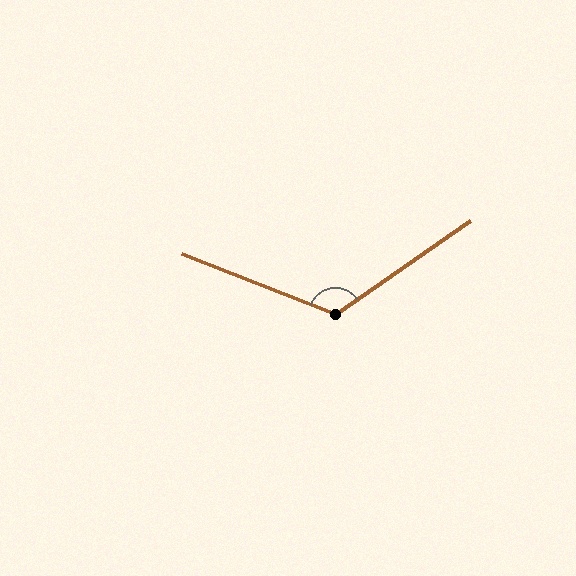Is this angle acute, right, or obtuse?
It is obtuse.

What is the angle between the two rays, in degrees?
Approximately 124 degrees.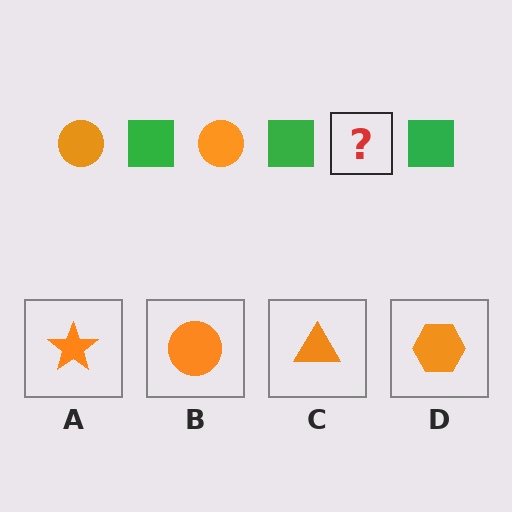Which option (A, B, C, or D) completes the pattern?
B.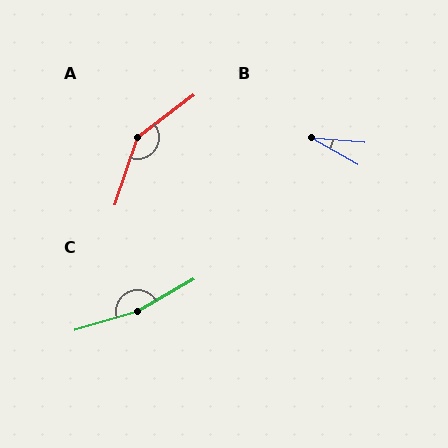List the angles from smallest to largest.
B (25°), A (145°), C (167°).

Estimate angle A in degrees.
Approximately 145 degrees.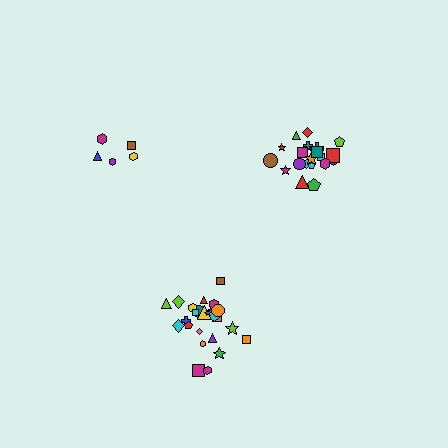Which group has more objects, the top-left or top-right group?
The top-right group.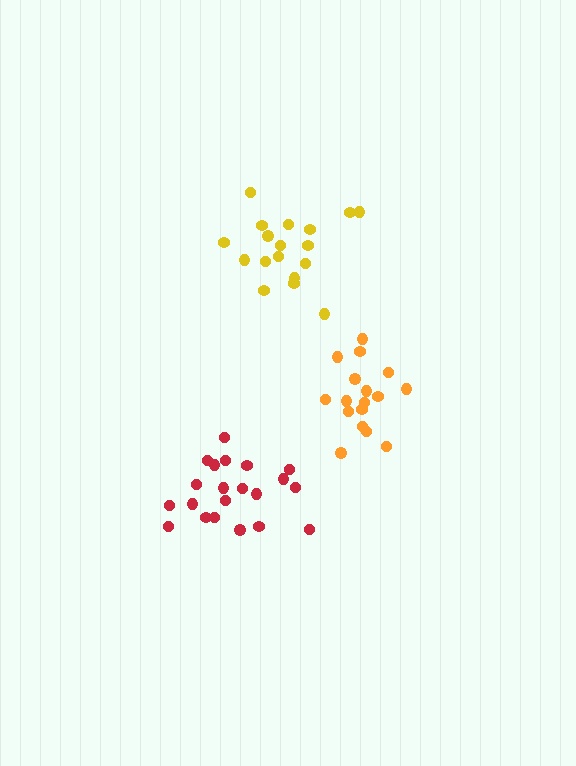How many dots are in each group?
Group 1: 17 dots, Group 2: 21 dots, Group 3: 18 dots (56 total).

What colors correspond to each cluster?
The clusters are colored: orange, red, yellow.